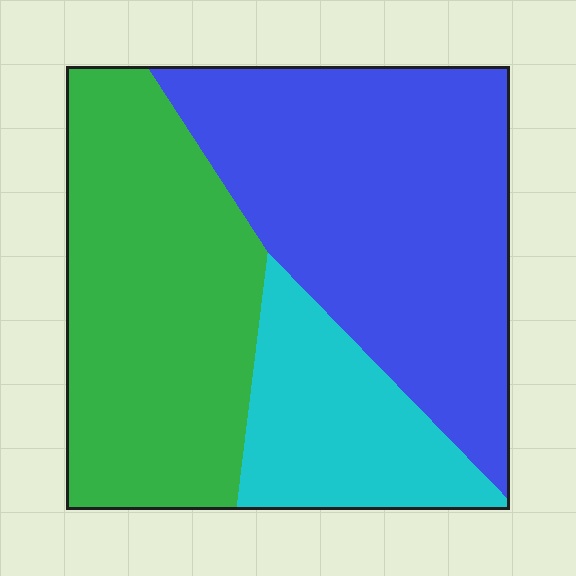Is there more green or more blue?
Blue.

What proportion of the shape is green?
Green takes up about three eighths (3/8) of the shape.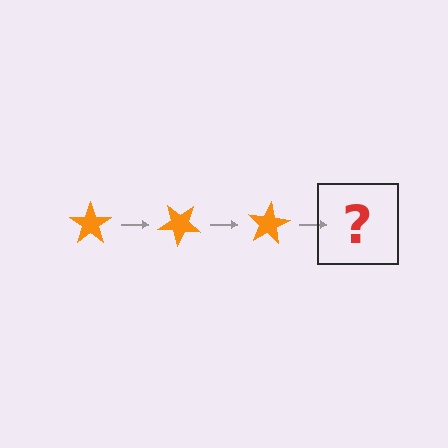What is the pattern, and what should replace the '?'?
The pattern is that the star rotates 40 degrees each step. The '?' should be an orange star rotated 120 degrees.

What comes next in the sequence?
The next element should be an orange star rotated 120 degrees.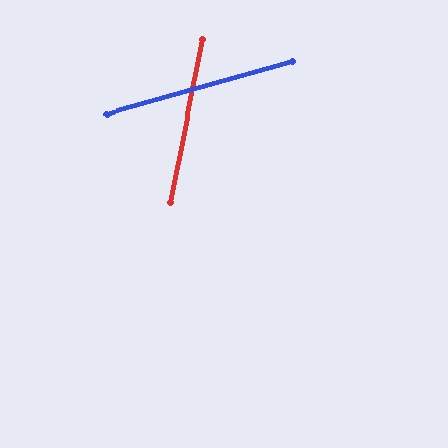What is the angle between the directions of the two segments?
Approximately 63 degrees.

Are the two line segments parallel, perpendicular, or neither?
Neither parallel nor perpendicular — they differ by about 63°.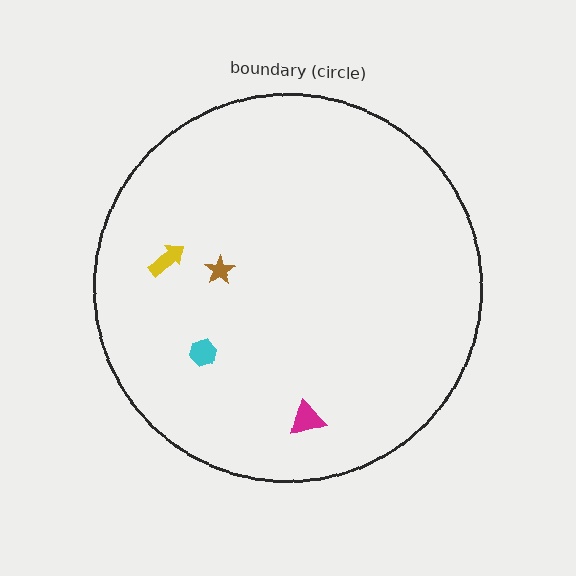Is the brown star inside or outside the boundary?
Inside.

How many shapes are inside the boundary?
4 inside, 0 outside.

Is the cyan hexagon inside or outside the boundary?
Inside.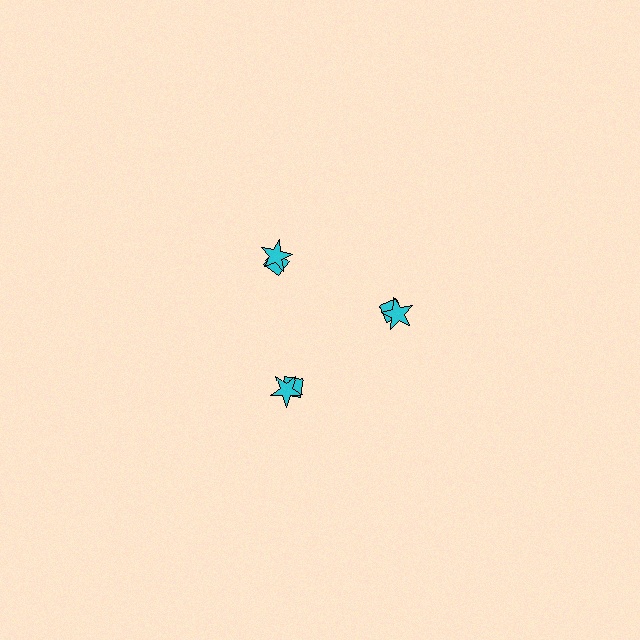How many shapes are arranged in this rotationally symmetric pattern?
There are 6 shapes, arranged in 3 groups of 2.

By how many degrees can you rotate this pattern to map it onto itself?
The pattern maps onto itself every 120 degrees of rotation.